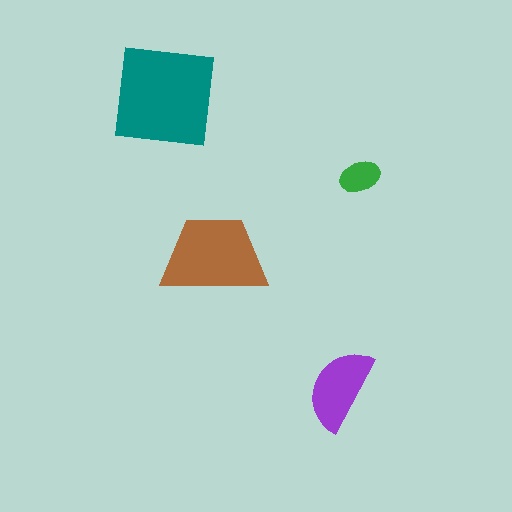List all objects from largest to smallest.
The teal square, the brown trapezoid, the purple semicircle, the green ellipse.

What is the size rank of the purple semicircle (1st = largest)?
3rd.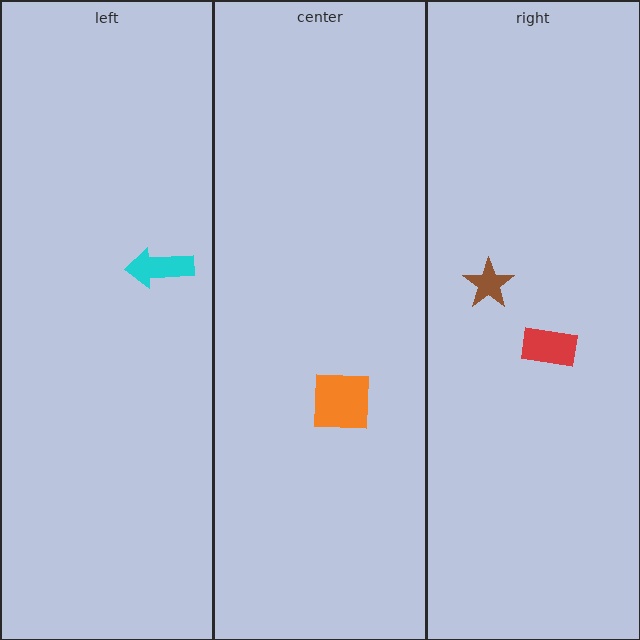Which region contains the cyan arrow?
The left region.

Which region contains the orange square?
The center region.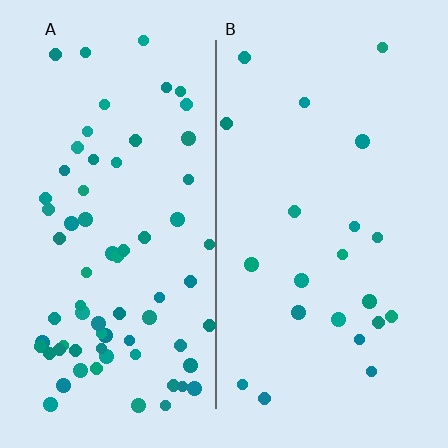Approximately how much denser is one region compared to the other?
Approximately 3.3× — region A over region B.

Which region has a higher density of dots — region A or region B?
A (the left).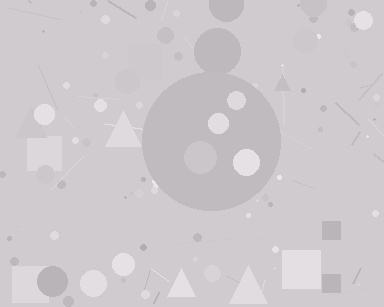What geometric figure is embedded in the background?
A circle is embedded in the background.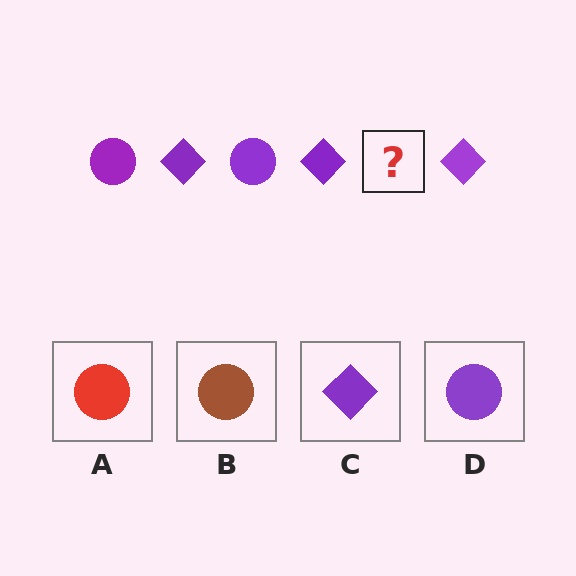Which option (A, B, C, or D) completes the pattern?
D.